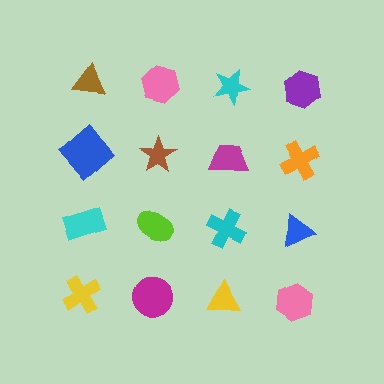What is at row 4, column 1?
A yellow cross.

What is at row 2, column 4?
An orange cross.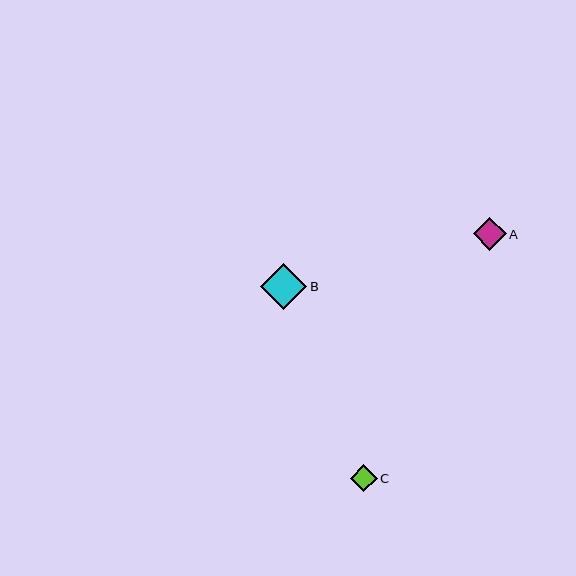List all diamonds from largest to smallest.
From largest to smallest: B, A, C.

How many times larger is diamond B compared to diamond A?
Diamond B is approximately 1.4 times the size of diamond A.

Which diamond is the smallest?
Diamond C is the smallest with a size of approximately 27 pixels.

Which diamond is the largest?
Diamond B is the largest with a size of approximately 46 pixels.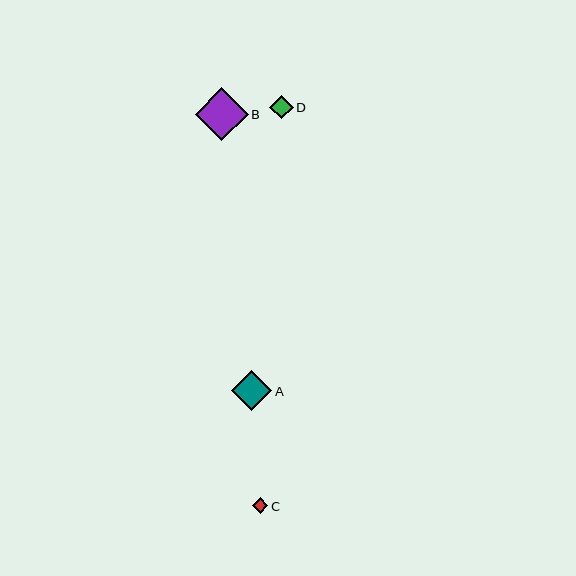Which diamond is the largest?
Diamond B is the largest with a size of approximately 53 pixels.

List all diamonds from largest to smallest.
From largest to smallest: B, A, D, C.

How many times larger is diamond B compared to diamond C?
Diamond B is approximately 3.4 times the size of diamond C.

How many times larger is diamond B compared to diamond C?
Diamond B is approximately 3.4 times the size of diamond C.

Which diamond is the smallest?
Diamond C is the smallest with a size of approximately 16 pixels.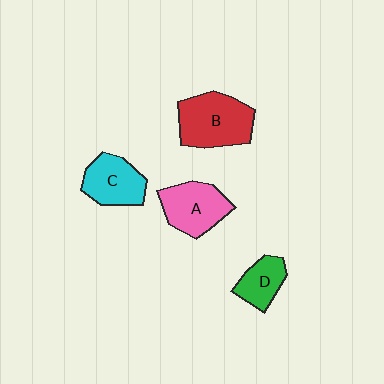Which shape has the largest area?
Shape B (red).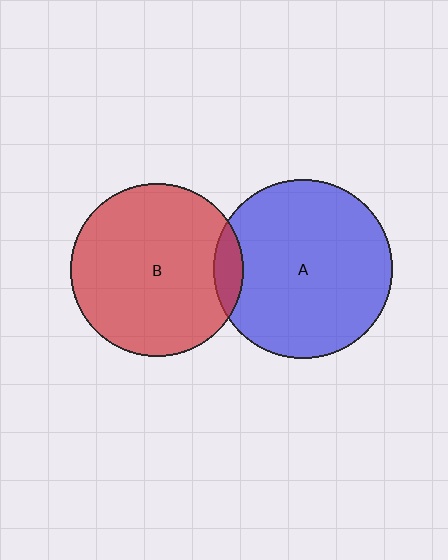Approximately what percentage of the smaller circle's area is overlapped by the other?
Approximately 10%.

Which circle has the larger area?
Circle A (blue).